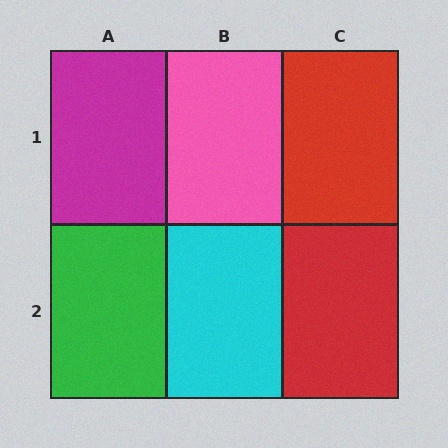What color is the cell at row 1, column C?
Red.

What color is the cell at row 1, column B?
Pink.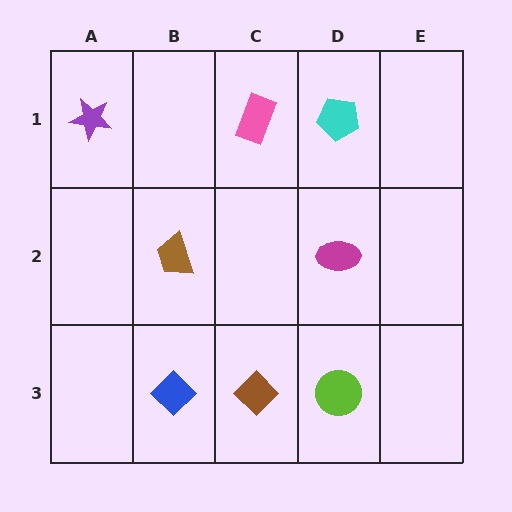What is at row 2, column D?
A magenta ellipse.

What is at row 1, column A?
A purple star.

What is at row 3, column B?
A blue diamond.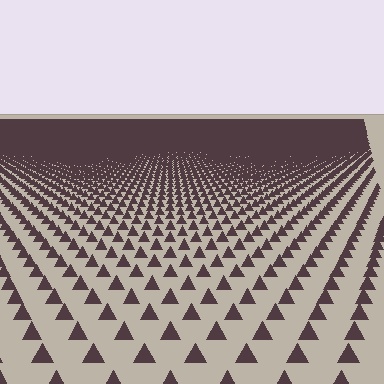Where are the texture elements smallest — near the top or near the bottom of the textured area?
Near the top.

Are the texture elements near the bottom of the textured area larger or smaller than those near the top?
Larger. Near the bottom, elements are closer to the viewer and appear at a bigger on-screen size.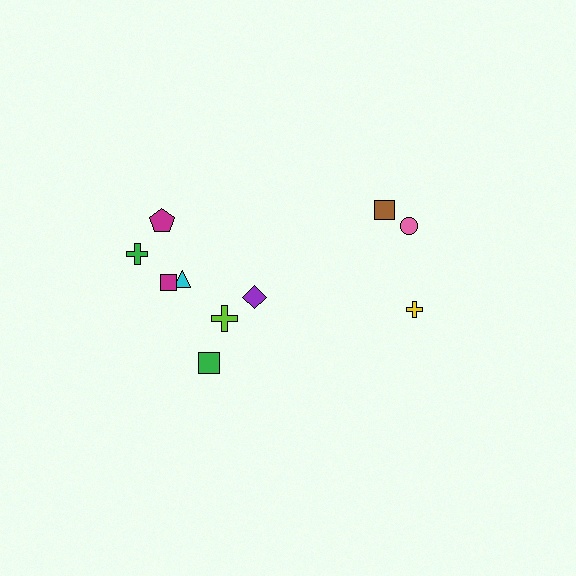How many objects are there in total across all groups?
There are 10 objects.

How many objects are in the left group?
There are 7 objects.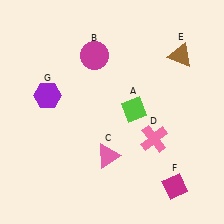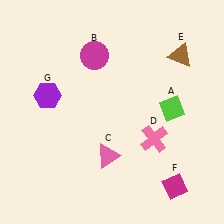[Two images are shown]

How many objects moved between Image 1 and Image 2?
1 object moved between the two images.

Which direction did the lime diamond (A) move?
The lime diamond (A) moved right.